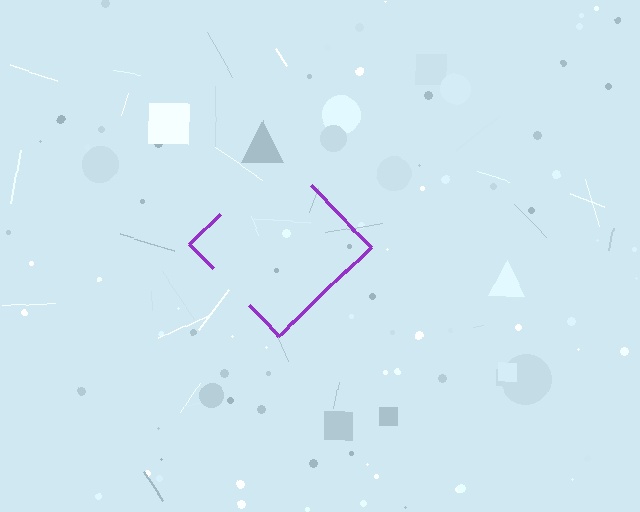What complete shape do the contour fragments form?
The contour fragments form a diamond.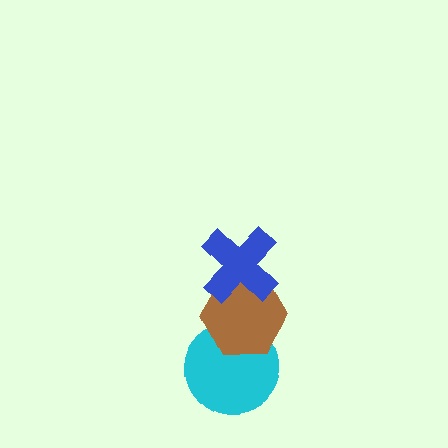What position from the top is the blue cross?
The blue cross is 1st from the top.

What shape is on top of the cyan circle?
The brown hexagon is on top of the cyan circle.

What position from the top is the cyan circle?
The cyan circle is 3rd from the top.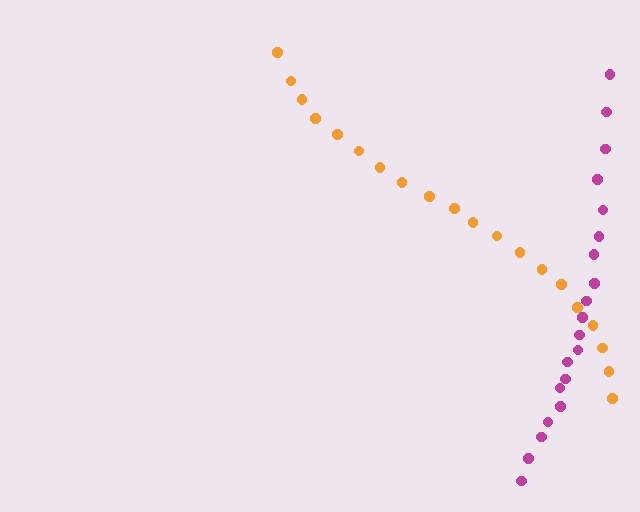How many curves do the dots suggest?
There are 2 distinct paths.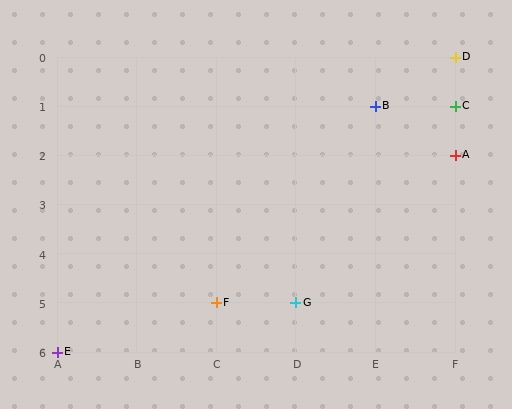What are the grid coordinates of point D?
Point D is at grid coordinates (F, 0).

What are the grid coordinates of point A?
Point A is at grid coordinates (F, 2).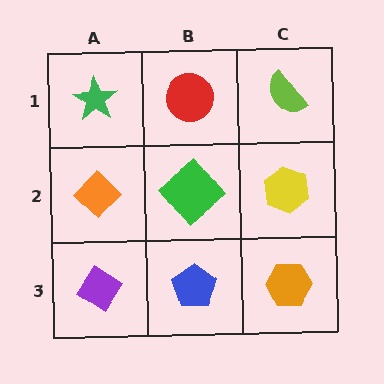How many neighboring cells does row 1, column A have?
2.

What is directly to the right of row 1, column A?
A red circle.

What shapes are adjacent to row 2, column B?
A red circle (row 1, column B), a blue pentagon (row 3, column B), an orange diamond (row 2, column A), a yellow hexagon (row 2, column C).